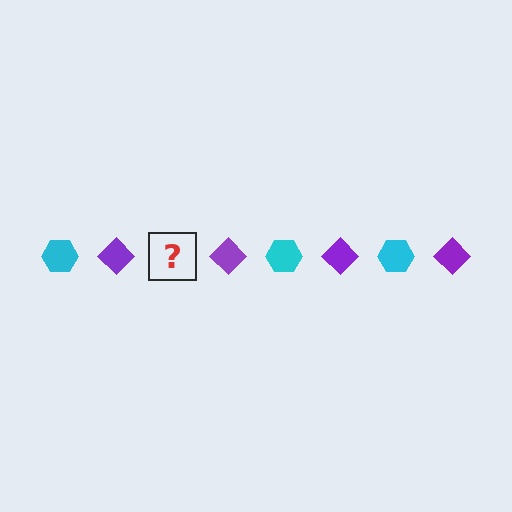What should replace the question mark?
The question mark should be replaced with a cyan hexagon.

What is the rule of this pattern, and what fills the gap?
The rule is that the pattern alternates between cyan hexagon and purple diamond. The gap should be filled with a cyan hexagon.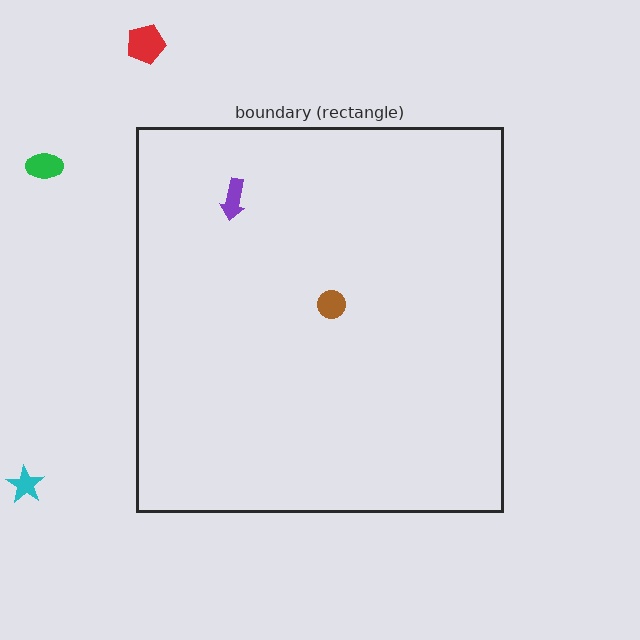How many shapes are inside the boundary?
2 inside, 3 outside.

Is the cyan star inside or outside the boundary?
Outside.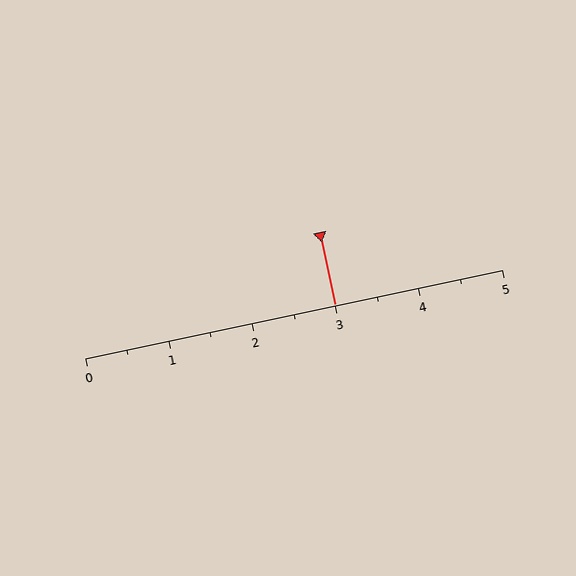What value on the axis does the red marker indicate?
The marker indicates approximately 3.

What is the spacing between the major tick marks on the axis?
The major ticks are spaced 1 apart.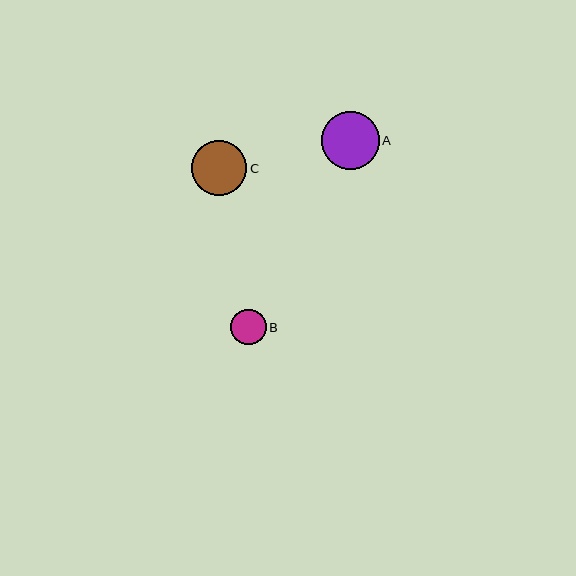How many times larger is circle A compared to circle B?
Circle A is approximately 1.6 times the size of circle B.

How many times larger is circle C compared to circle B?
Circle C is approximately 1.6 times the size of circle B.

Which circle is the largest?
Circle A is the largest with a size of approximately 58 pixels.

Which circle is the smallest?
Circle B is the smallest with a size of approximately 35 pixels.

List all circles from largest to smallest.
From largest to smallest: A, C, B.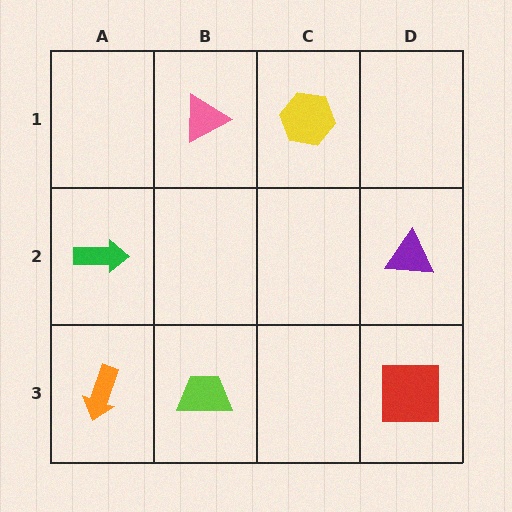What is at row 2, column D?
A purple triangle.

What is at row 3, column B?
A lime trapezoid.